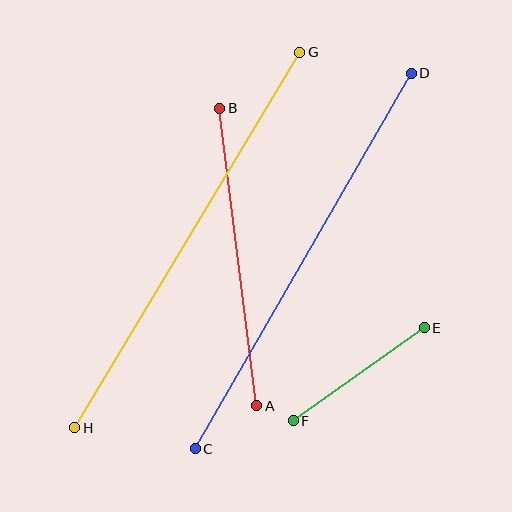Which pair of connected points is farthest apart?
Points G and H are farthest apart.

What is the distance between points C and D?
The distance is approximately 433 pixels.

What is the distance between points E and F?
The distance is approximately 161 pixels.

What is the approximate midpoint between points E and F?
The midpoint is at approximately (359, 374) pixels.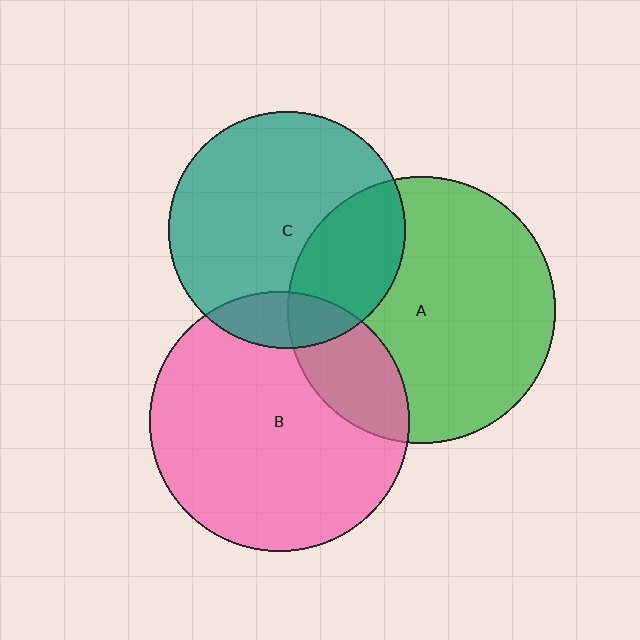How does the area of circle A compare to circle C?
Approximately 1.3 times.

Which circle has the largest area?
Circle A (green).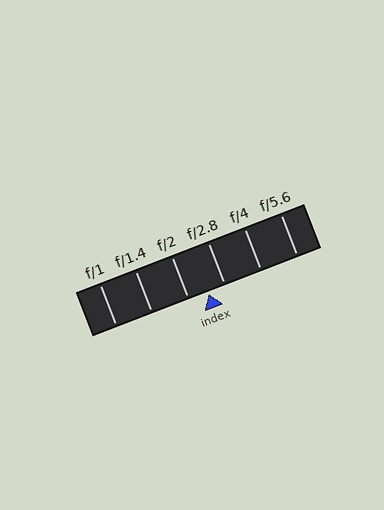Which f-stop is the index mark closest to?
The index mark is closest to f/2.8.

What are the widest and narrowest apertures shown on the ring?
The widest aperture shown is f/1 and the narrowest is f/5.6.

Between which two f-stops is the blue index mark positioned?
The index mark is between f/2 and f/2.8.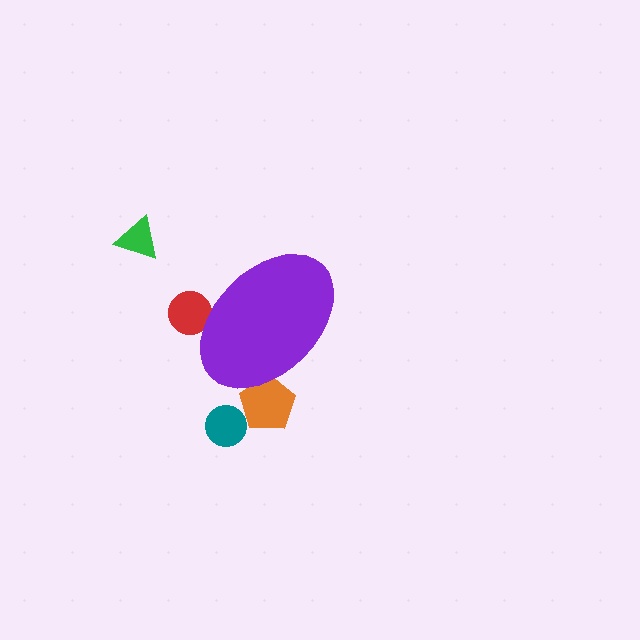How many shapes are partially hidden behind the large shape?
2 shapes are partially hidden.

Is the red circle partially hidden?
Yes, the red circle is partially hidden behind the purple ellipse.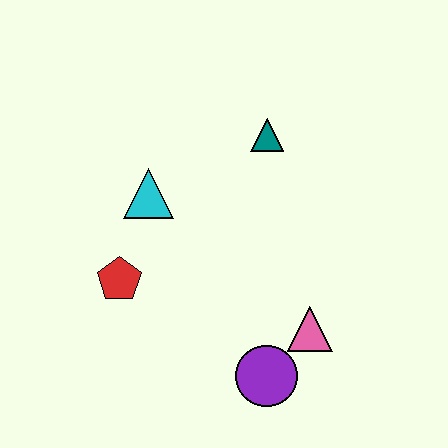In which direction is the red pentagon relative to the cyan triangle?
The red pentagon is below the cyan triangle.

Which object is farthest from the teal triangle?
The purple circle is farthest from the teal triangle.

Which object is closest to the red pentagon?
The cyan triangle is closest to the red pentagon.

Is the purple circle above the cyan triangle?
No